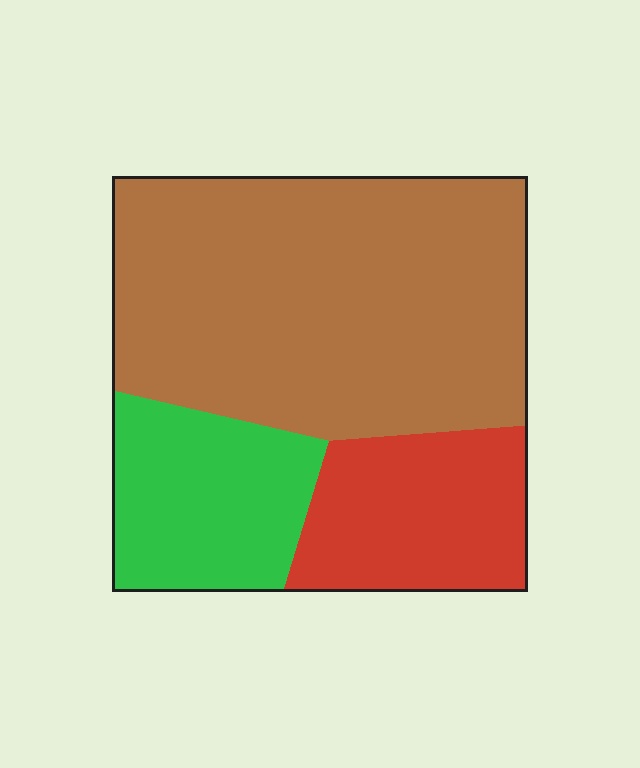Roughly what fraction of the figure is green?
Green covers about 20% of the figure.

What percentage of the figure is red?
Red covers roughly 20% of the figure.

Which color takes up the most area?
Brown, at roughly 60%.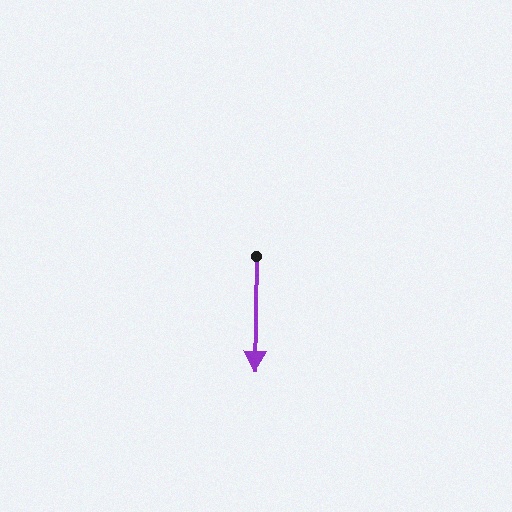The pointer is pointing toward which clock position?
Roughly 6 o'clock.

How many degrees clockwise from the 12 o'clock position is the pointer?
Approximately 181 degrees.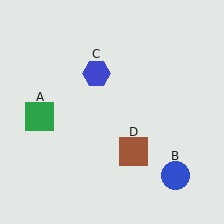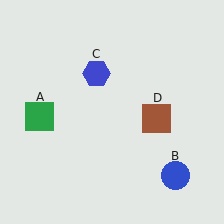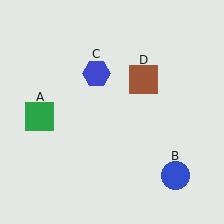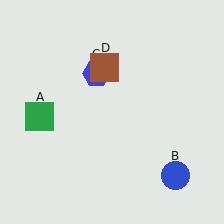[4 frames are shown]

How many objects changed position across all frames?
1 object changed position: brown square (object D).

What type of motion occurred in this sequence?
The brown square (object D) rotated counterclockwise around the center of the scene.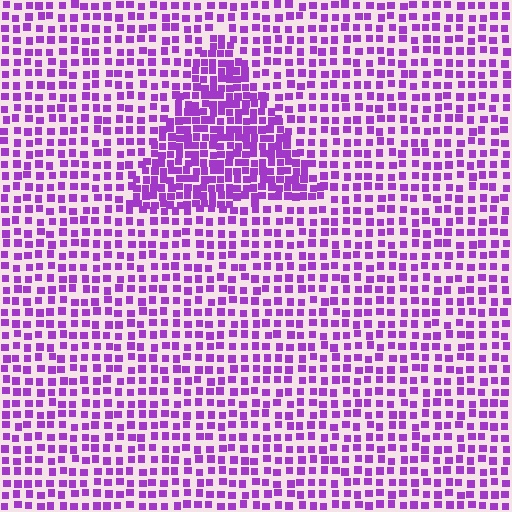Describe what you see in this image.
The image contains small purple elements arranged at two different densities. A triangle-shaped region is visible where the elements are more densely packed than the surrounding area.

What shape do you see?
I see a triangle.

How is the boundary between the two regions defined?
The boundary is defined by a change in element density (approximately 1.9x ratio). All elements are the same color, size, and shape.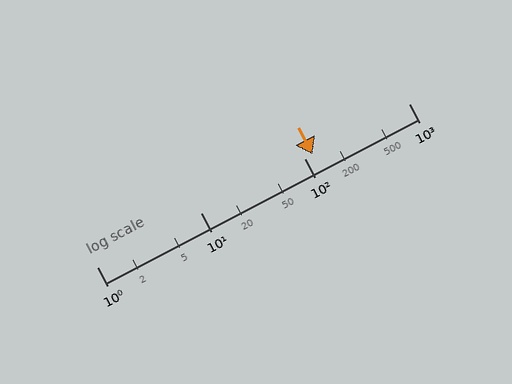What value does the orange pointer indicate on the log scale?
The pointer indicates approximately 120.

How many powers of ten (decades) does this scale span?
The scale spans 3 decades, from 1 to 1000.